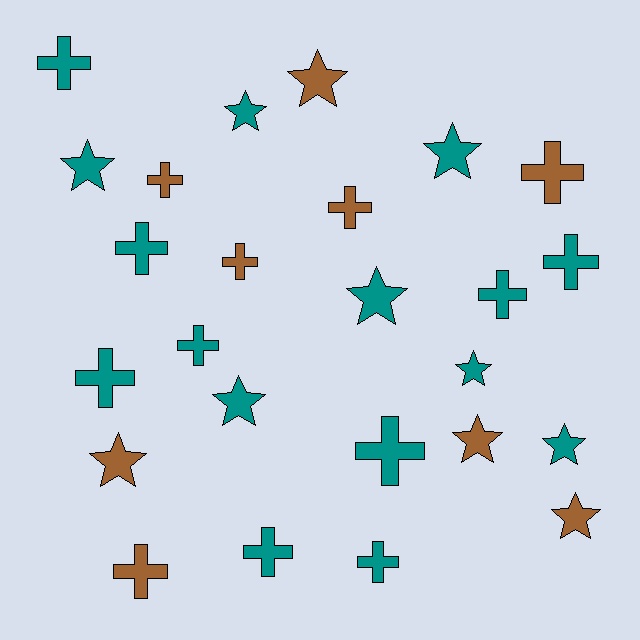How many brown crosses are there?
There are 5 brown crosses.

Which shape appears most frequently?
Cross, with 14 objects.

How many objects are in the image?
There are 25 objects.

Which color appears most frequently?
Teal, with 16 objects.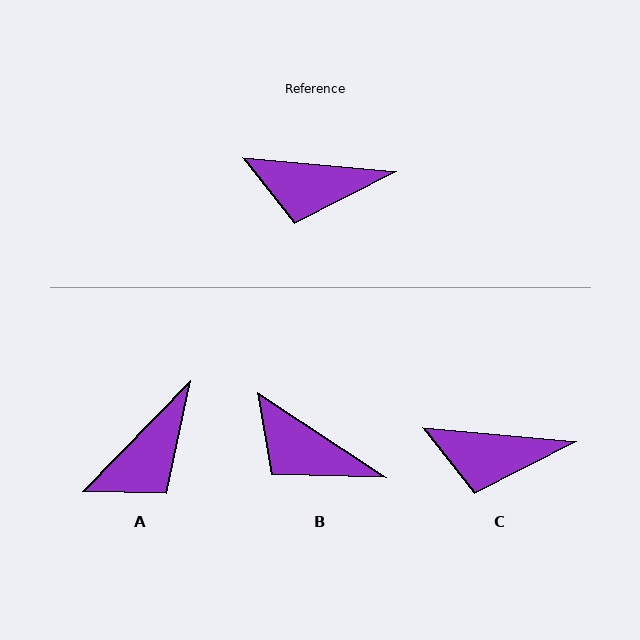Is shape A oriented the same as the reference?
No, it is off by about 51 degrees.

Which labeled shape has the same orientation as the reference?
C.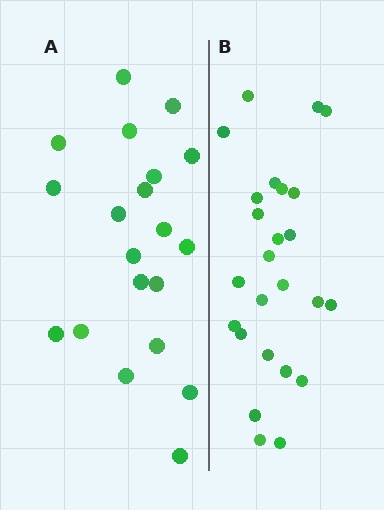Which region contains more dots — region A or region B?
Region B (the right region) has more dots.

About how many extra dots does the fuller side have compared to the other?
Region B has about 5 more dots than region A.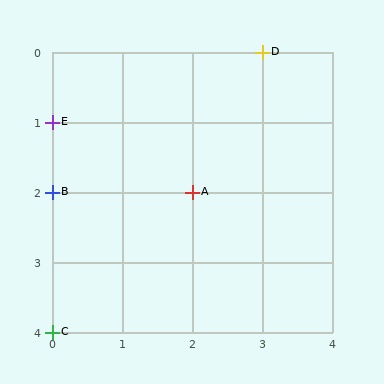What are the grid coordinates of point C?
Point C is at grid coordinates (0, 4).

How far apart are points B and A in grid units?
Points B and A are 2 columns apart.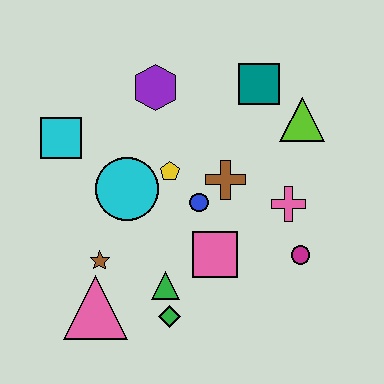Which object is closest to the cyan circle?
The yellow pentagon is closest to the cyan circle.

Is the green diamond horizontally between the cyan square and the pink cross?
Yes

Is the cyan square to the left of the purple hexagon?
Yes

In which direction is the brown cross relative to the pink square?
The brown cross is above the pink square.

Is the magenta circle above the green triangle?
Yes